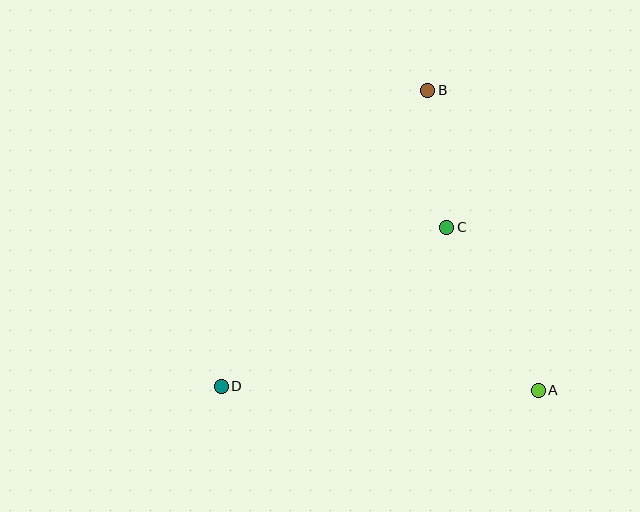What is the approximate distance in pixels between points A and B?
The distance between A and B is approximately 320 pixels.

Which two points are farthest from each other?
Points B and D are farthest from each other.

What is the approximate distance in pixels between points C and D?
The distance between C and D is approximately 276 pixels.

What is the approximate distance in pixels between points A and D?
The distance between A and D is approximately 317 pixels.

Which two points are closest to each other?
Points B and C are closest to each other.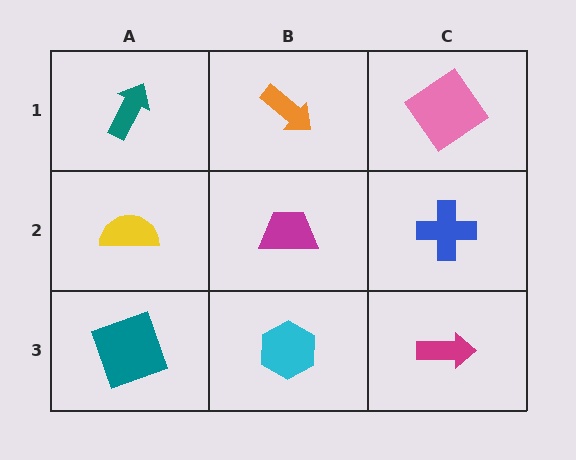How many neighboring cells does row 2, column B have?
4.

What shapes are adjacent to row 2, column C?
A pink diamond (row 1, column C), a magenta arrow (row 3, column C), a magenta trapezoid (row 2, column B).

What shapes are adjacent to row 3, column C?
A blue cross (row 2, column C), a cyan hexagon (row 3, column B).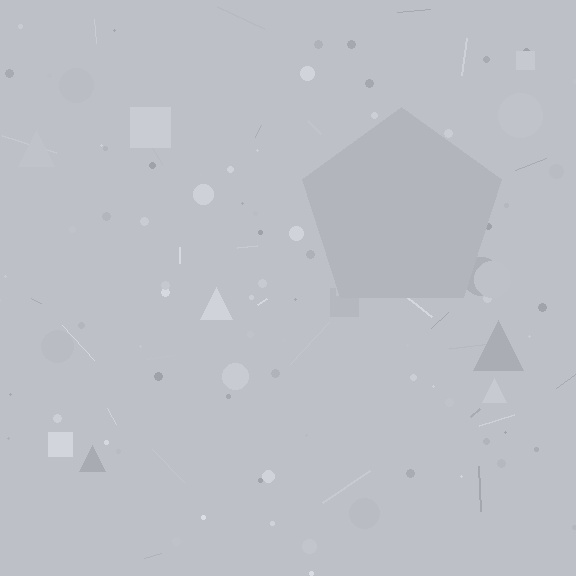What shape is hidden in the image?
A pentagon is hidden in the image.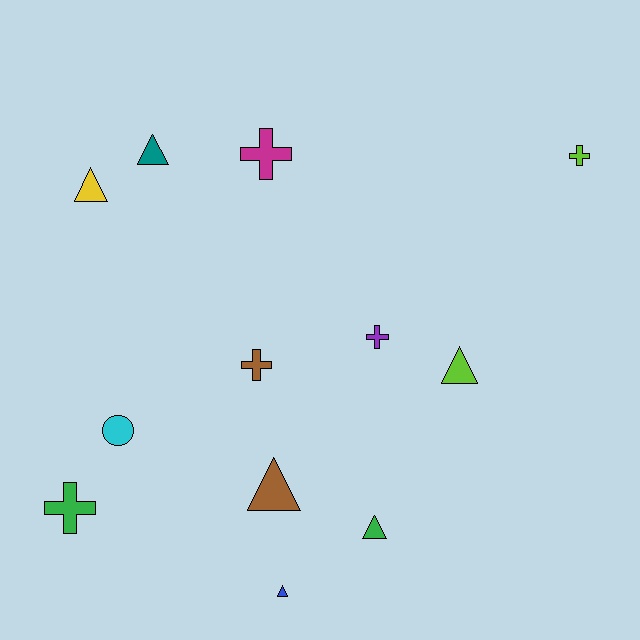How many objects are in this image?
There are 12 objects.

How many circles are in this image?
There is 1 circle.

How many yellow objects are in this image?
There is 1 yellow object.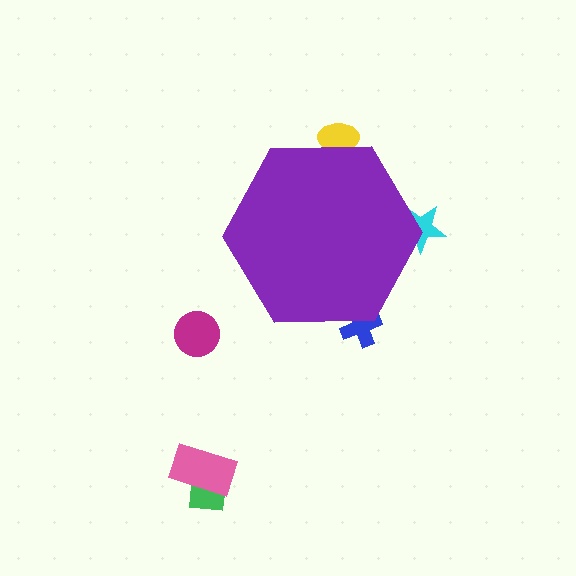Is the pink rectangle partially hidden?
No, the pink rectangle is fully visible.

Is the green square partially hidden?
No, the green square is fully visible.